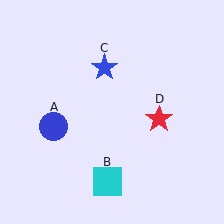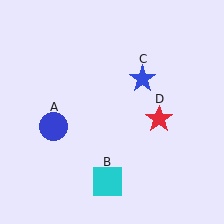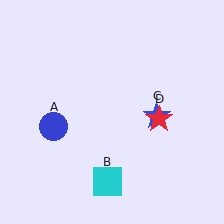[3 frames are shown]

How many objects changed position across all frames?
1 object changed position: blue star (object C).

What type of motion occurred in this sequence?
The blue star (object C) rotated clockwise around the center of the scene.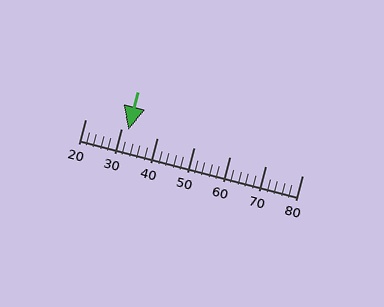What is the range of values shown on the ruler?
The ruler shows values from 20 to 80.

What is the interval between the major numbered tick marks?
The major tick marks are spaced 10 units apart.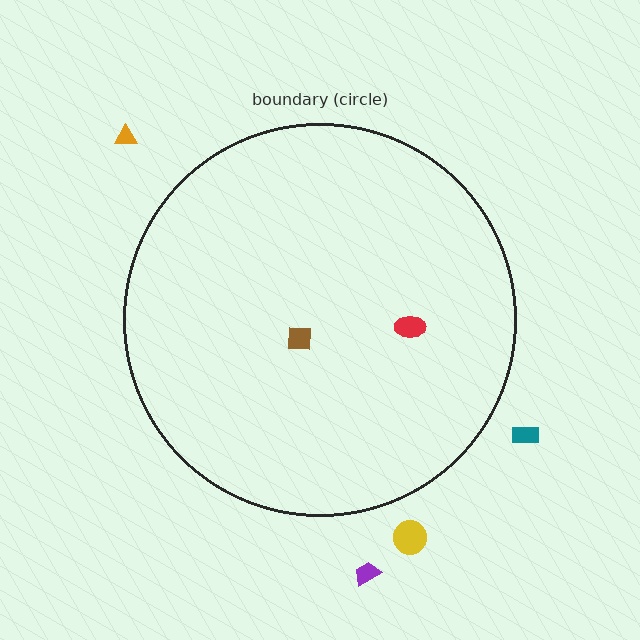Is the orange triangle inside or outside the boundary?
Outside.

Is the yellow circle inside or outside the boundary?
Outside.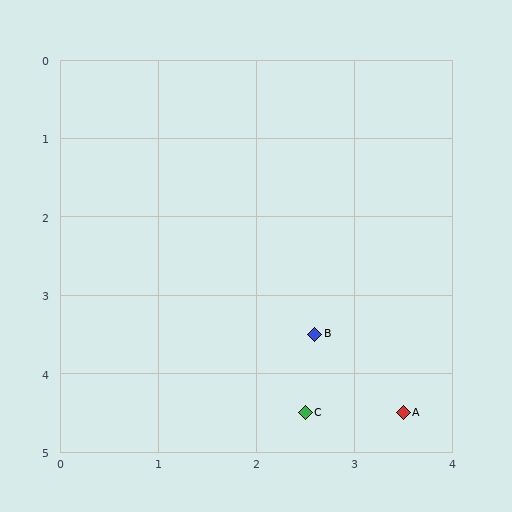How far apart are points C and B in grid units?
Points C and B are about 1.0 grid units apart.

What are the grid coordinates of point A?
Point A is at approximately (3.5, 4.5).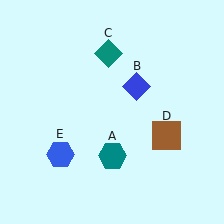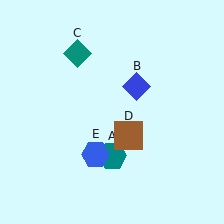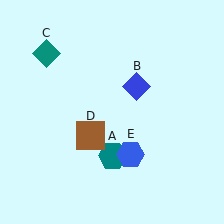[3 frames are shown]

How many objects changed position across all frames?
3 objects changed position: teal diamond (object C), brown square (object D), blue hexagon (object E).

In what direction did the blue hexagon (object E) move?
The blue hexagon (object E) moved right.